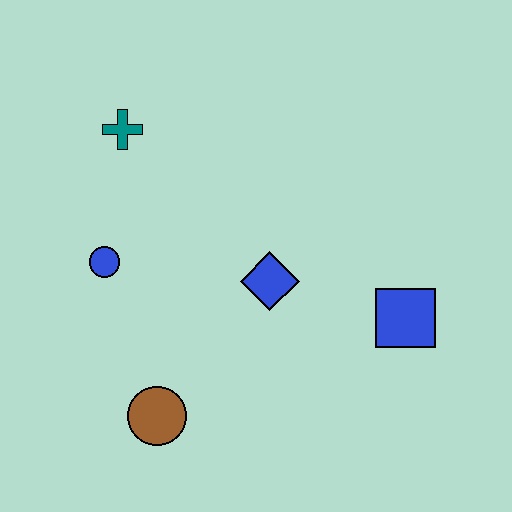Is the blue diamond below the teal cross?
Yes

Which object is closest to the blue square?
The blue diamond is closest to the blue square.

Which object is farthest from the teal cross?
The blue square is farthest from the teal cross.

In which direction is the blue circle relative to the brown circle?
The blue circle is above the brown circle.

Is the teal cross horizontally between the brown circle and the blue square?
No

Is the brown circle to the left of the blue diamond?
Yes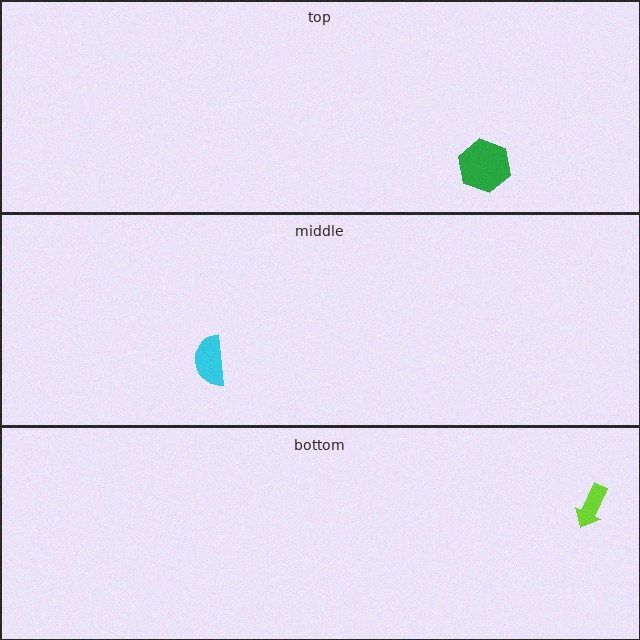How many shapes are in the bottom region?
1.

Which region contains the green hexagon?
The top region.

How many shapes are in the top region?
1.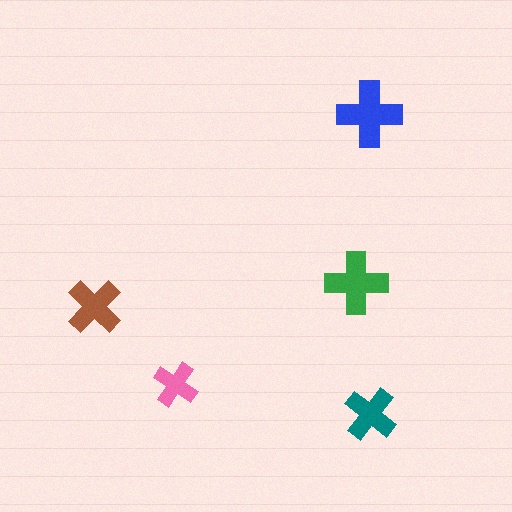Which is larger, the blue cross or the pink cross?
The blue one.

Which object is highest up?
The blue cross is topmost.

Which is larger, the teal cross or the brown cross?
The brown one.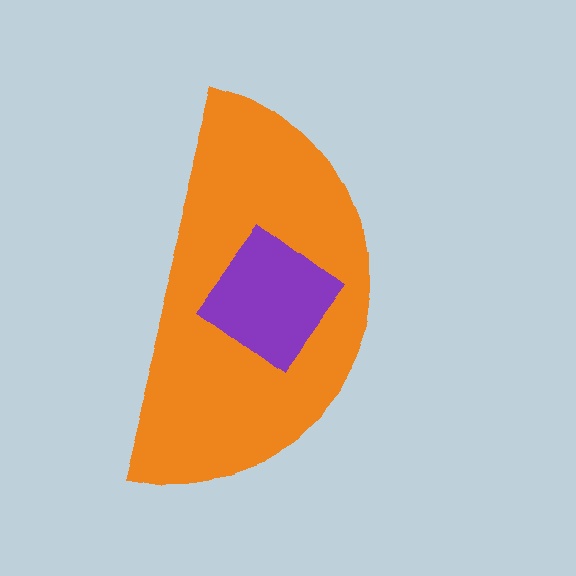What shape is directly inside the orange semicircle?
The purple diamond.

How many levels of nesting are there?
2.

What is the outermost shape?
The orange semicircle.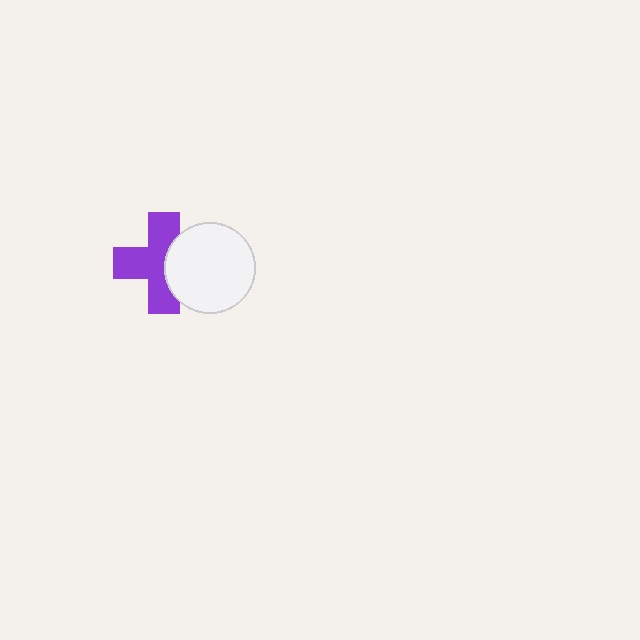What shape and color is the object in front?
The object in front is a white circle.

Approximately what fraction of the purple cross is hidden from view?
Roughly 34% of the purple cross is hidden behind the white circle.